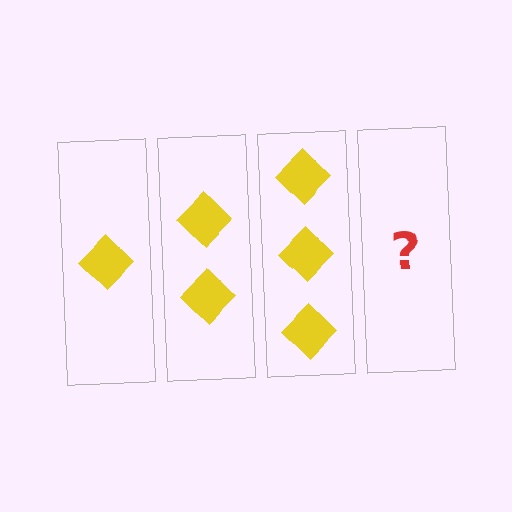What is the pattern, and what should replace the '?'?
The pattern is that each step adds one more diamond. The '?' should be 4 diamonds.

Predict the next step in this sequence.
The next step is 4 diamonds.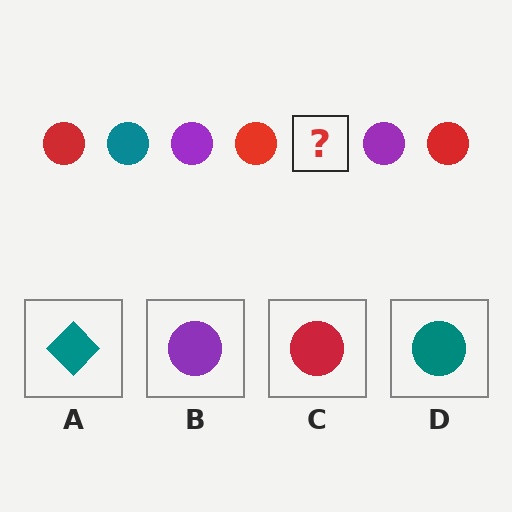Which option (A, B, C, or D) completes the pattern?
D.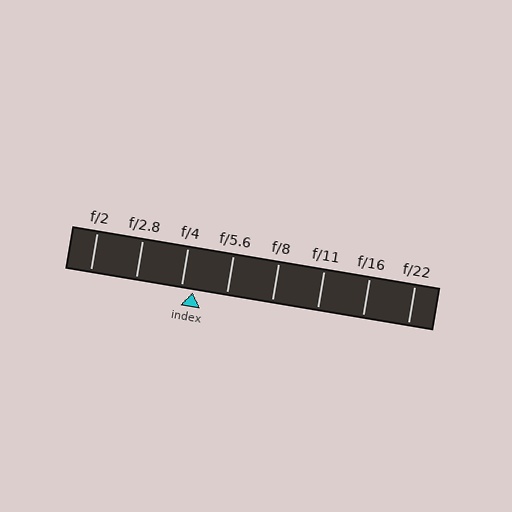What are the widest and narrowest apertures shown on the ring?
The widest aperture shown is f/2 and the narrowest is f/22.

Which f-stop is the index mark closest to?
The index mark is closest to f/4.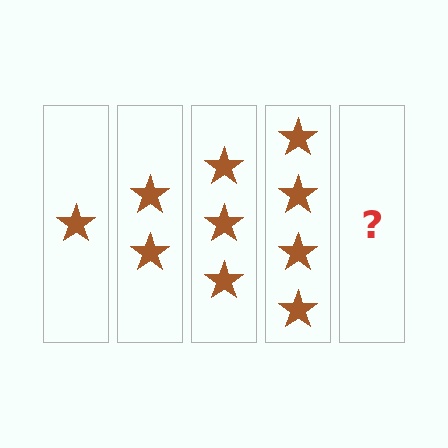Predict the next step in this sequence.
The next step is 5 stars.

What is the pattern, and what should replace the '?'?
The pattern is that each step adds one more star. The '?' should be 5 stars.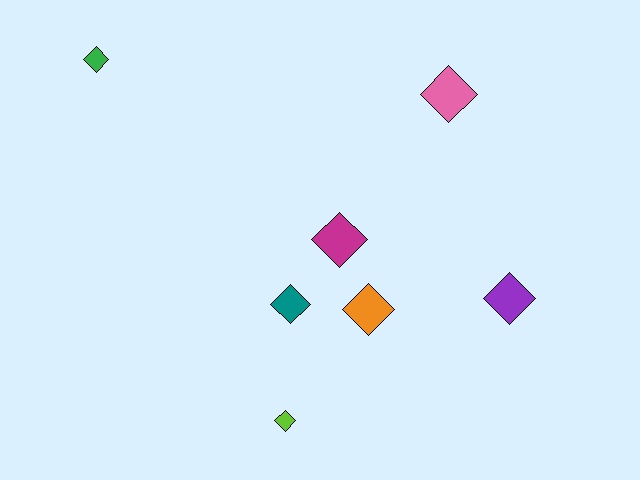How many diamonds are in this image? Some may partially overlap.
There are 7 diamonds.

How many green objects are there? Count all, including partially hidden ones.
There is 1 green object.